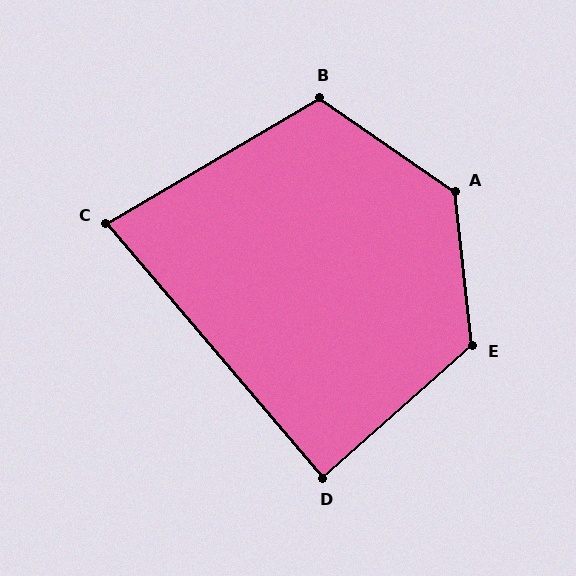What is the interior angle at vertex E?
Approximately 125 degrees (obtuse).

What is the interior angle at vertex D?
Approximately 89 degrees (approximately right).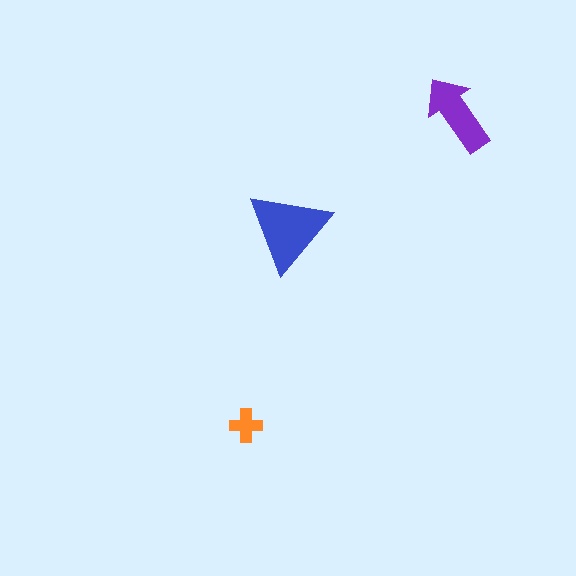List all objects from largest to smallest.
The blue triangle, the purple arrow, the orange cross.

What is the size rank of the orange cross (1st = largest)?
3rd.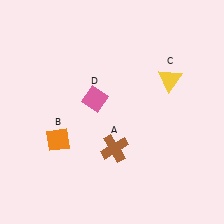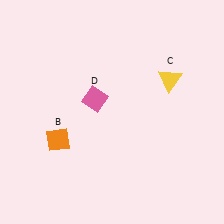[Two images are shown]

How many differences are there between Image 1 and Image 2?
There is 1 difference between the two images.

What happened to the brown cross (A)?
The brown cross (A) was removed in Image 2. It was in the bottom-right area of Image 1.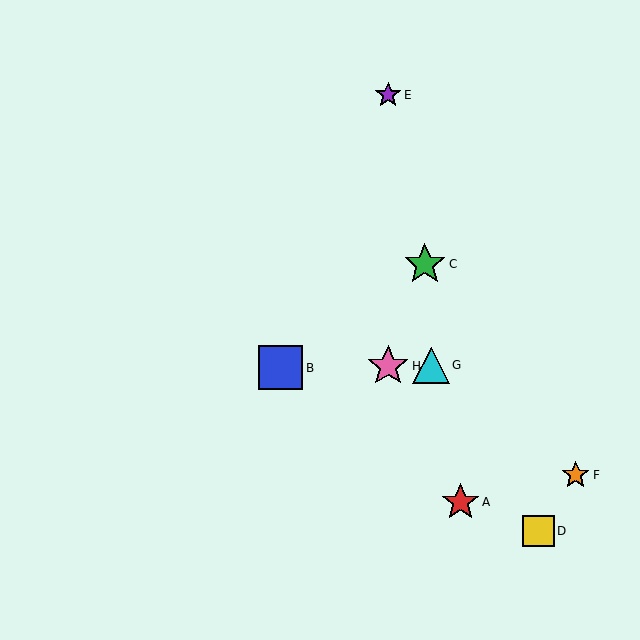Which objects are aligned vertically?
Objects E, H are aligned vertically.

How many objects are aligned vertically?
2 objects (E, H) are aligned vertically.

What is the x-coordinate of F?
Object F is at x≈576.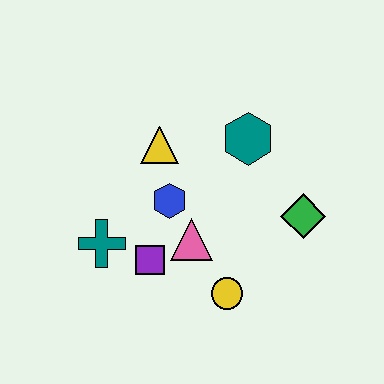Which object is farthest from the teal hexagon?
The teal cross is farthest from the teal hexagon.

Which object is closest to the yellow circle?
The pink triangle is closest to the yellow circle.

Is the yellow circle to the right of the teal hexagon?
No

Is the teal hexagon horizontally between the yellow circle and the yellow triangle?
No